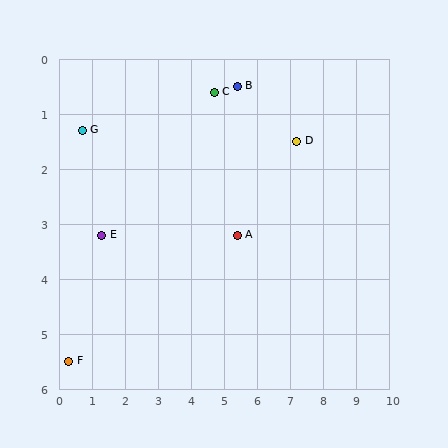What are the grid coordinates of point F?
Point F is at approximately (0.3, 5.5).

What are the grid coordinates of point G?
Point G is at approximately (0.7, 1.3).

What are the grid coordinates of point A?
Point A is at approximately (5.4, 3.2).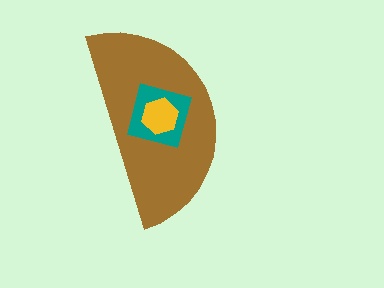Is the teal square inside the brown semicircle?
Yes.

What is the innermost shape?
The yellow hexagon.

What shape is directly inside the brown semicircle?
The teal square.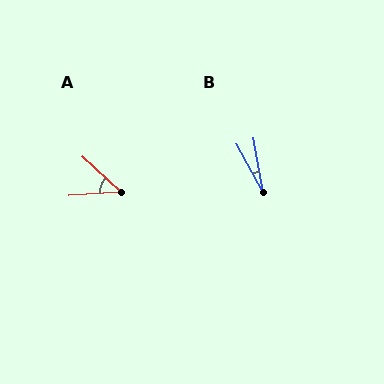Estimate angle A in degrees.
Approximately 47 degrees.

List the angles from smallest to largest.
B (18°), A (47°).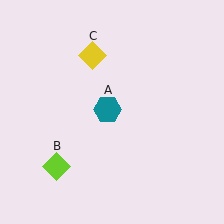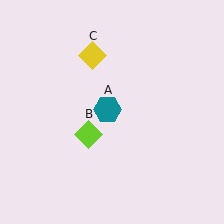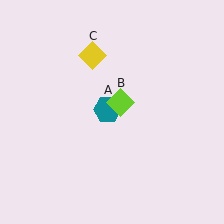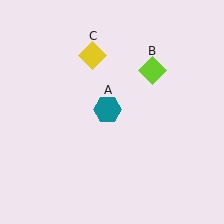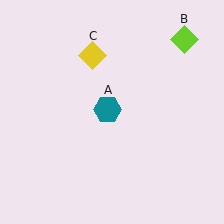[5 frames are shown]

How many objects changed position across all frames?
1 object changed position: lime diamond (object B).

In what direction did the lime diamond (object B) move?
The lime diamond (object B) moved up and to the right.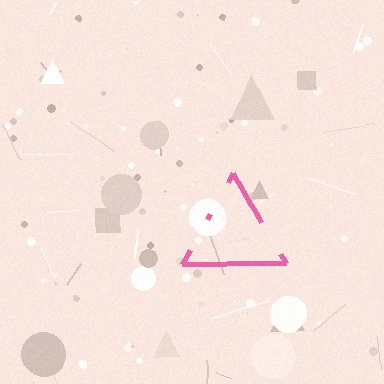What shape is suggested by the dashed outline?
The dashed outline suggests a triangle.